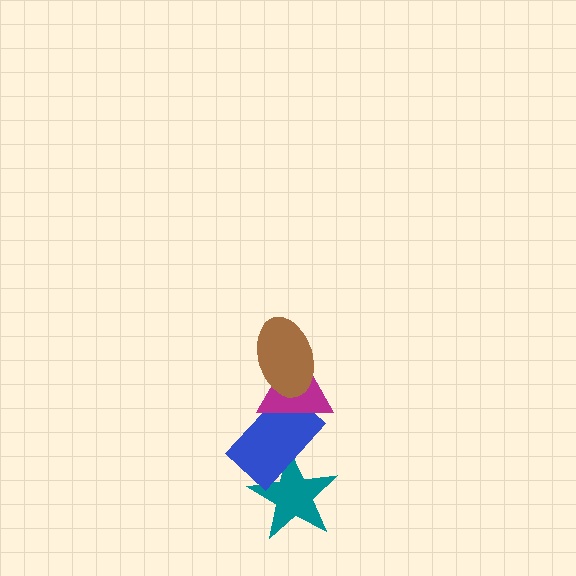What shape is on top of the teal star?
The blue rectangle is on top of the teal star.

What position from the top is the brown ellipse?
The brown ellipse is 1st from the top.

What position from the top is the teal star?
The teal star is 4th from the top.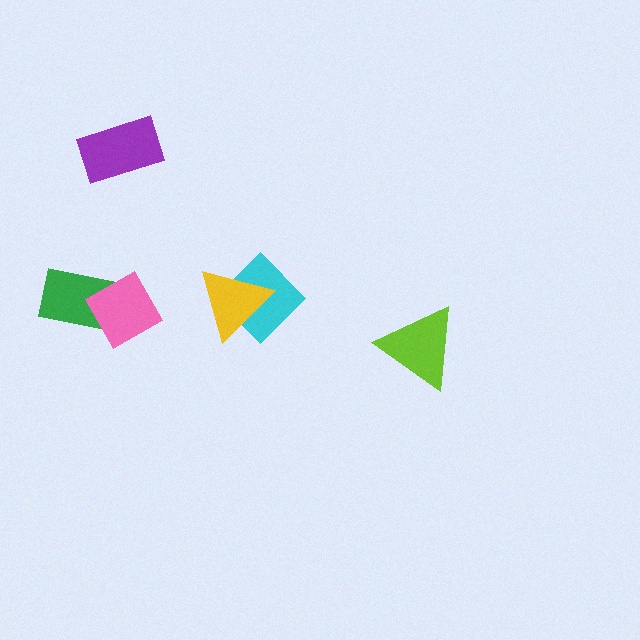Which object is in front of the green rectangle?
The pink diamond is in front of the green rectangle.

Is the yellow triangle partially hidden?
No, no other shape covers it.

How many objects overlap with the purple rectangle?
0 objects overlap with the purple rectangle.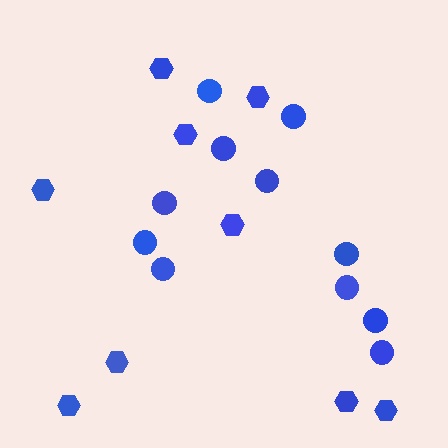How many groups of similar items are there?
There are 2 groups: one group of hexagons (9) and one group of circles (11).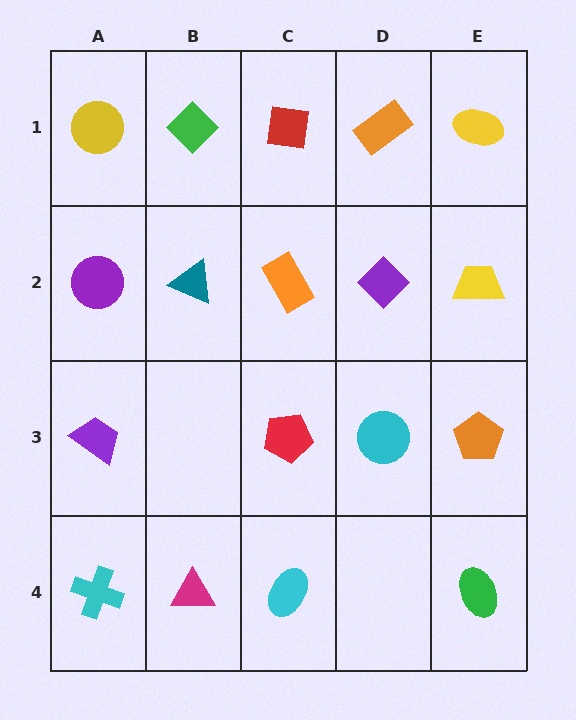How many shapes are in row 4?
4 shapes.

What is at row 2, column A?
A purple circle.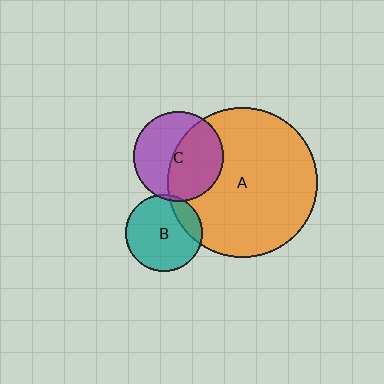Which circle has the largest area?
Circle A (orange).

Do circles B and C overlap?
Yes.